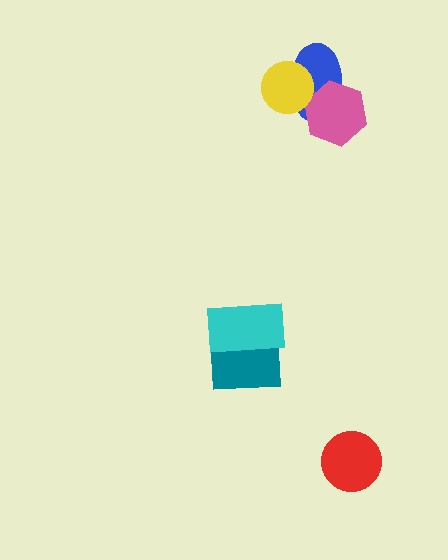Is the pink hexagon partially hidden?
No, no other shape covers it.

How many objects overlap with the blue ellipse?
2 objects overlap with the blue ellipse.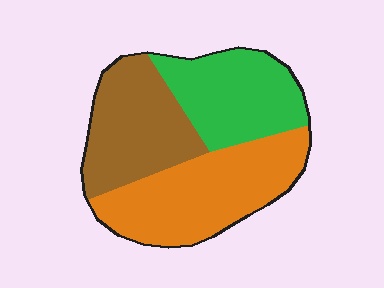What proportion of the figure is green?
Green covers roughly 30% of the figure.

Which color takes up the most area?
Orange, at roughly 40%.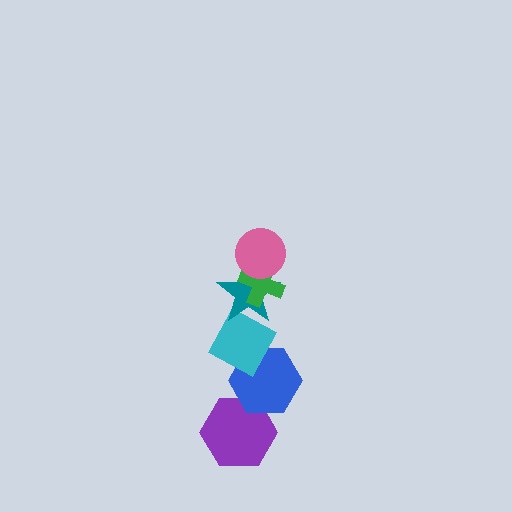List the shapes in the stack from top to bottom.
From top to bottom: the pink circle, the green cross, the teal star, the cyan diamond, the blue hexagon, the purple hexagon.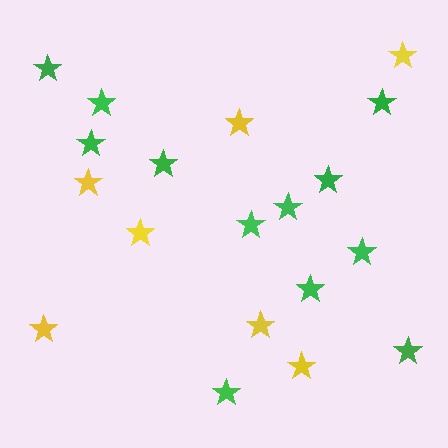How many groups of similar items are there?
There are 2 groups: one group of green stars (12) and one group of yellow stars (7).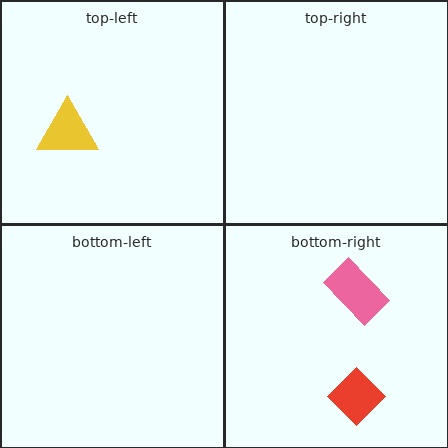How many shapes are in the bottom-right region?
2.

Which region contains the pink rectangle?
The bottom-right region.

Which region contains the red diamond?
The bottom-right region.